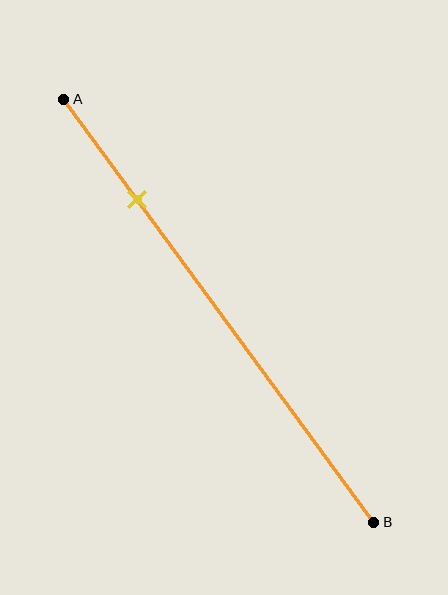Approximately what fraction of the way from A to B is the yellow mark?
The yellow mark is approximately 25% of the way from A to B.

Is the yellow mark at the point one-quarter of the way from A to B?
Yes, the mark is approximately at the one-quarter point.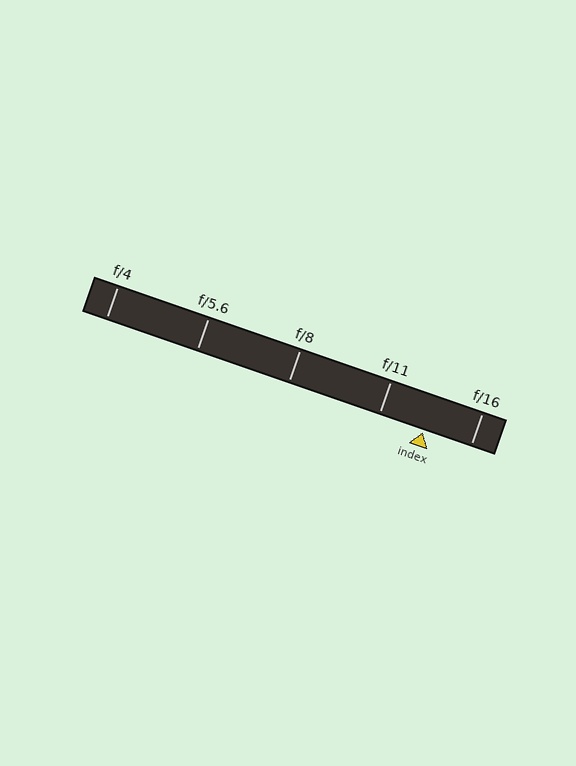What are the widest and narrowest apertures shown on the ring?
The widest aperture shown is f/4 and the narrowest is f/16.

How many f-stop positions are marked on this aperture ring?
There are 5 f-stop positions marked.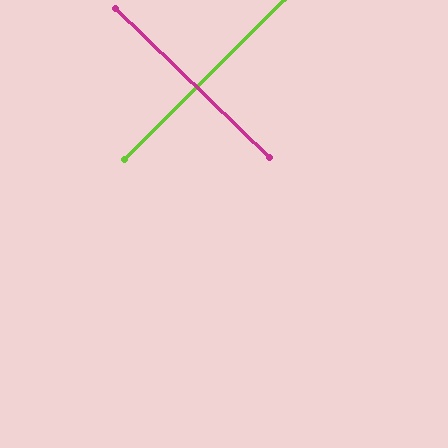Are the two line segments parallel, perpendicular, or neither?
Perpendicular — they meet at approximately 89°.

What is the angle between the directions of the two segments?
Approximately 89 degrees.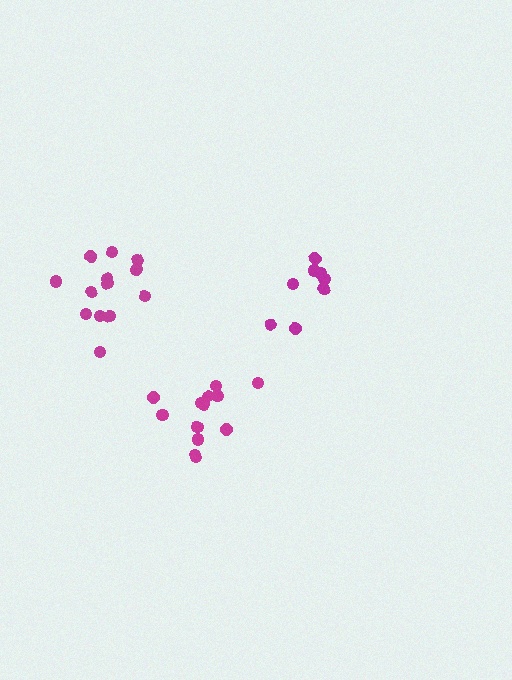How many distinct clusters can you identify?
There are 3 distinct clusters.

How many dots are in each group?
Group 1: 13 dots, Group 2: 13 dots, Group 3: 8 dots (34 total).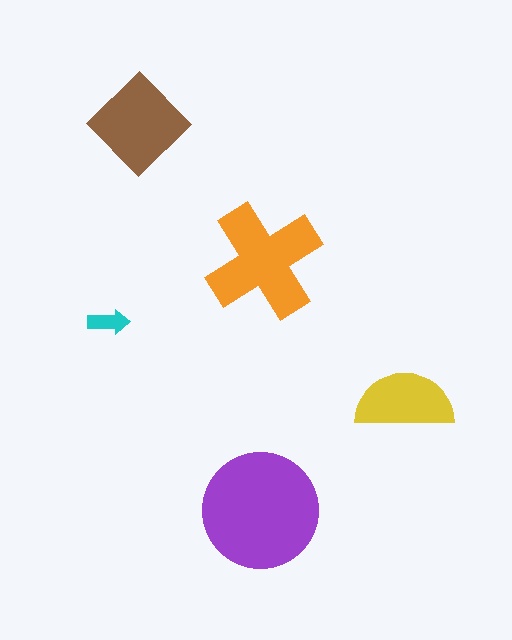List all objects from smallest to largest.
The cyan arrow, the yellow semicircle, the brown diamond, the orange cross, the purple circle.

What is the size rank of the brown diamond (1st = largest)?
3rd.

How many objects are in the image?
There are 5 objects in the image.